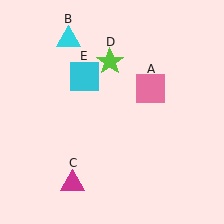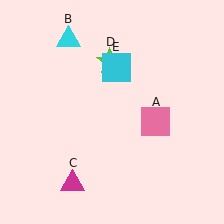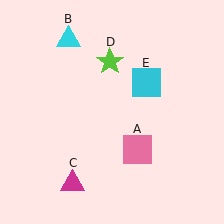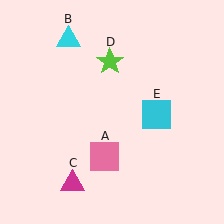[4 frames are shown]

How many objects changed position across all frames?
2 objects changed position: pink square (object A), cyan square (object E).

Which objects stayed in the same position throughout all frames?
Cyan triangle (object B) and magenta triangle (object C) and lime star (object D) remained stationary.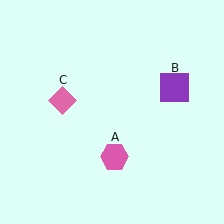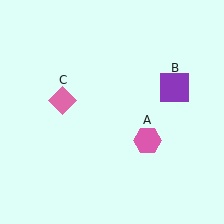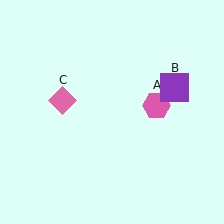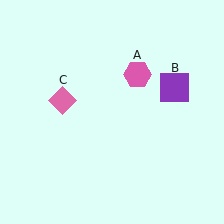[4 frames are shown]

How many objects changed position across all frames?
1 object changed position: pink hexagon (object A).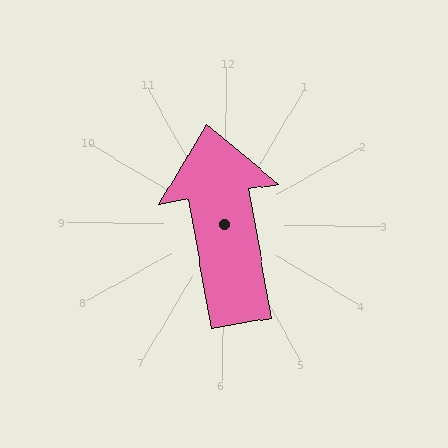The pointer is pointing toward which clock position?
Roughly 12 o'clock.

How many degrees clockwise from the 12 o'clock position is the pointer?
Approximately 349 degrees.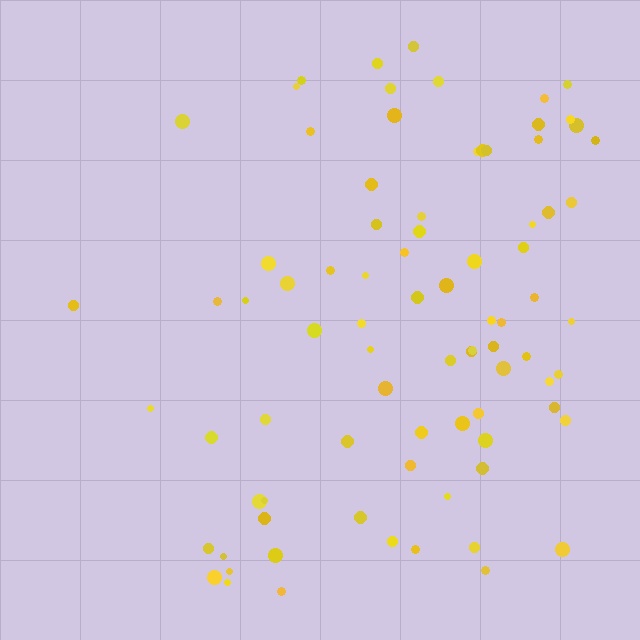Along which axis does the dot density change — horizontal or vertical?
Horizontal.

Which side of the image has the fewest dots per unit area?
The left.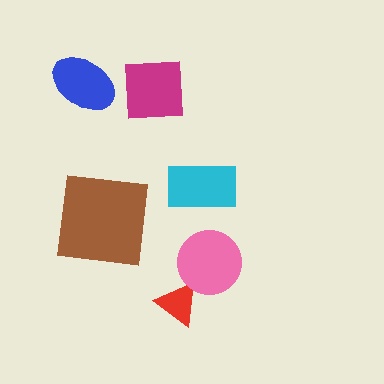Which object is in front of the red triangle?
The pink circle is in front of the red triangle.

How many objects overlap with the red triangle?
1 object overlaps with the red triangle.